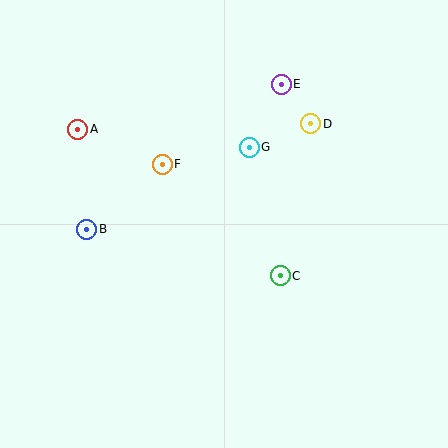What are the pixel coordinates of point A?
Point A is at (78, 129).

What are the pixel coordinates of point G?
Point G is at (249, 147).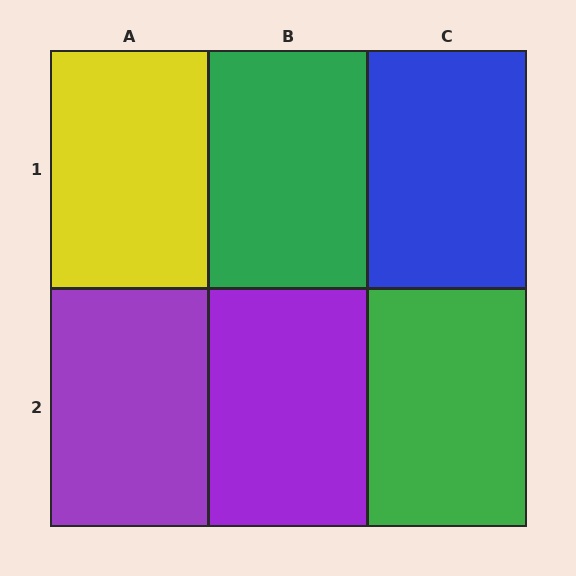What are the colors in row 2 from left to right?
Purple, purple, green.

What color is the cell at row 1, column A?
Yellow.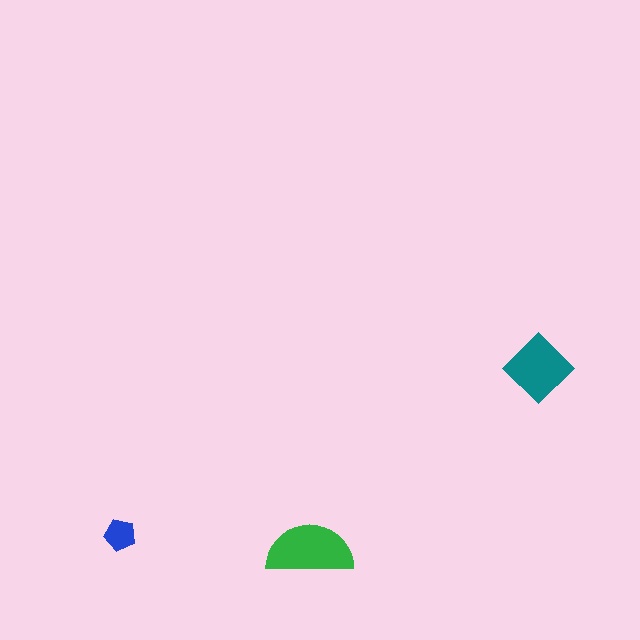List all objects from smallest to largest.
The blue pentagon, the teal diamond, the green semicircle.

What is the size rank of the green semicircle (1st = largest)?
1st.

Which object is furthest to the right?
The teal diamond is rightmost.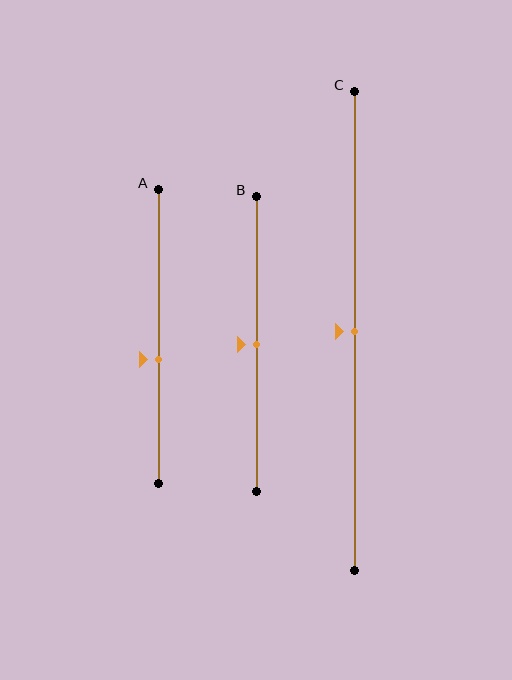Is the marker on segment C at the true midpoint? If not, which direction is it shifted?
Yes, the marker on segment C is at the true midpoint.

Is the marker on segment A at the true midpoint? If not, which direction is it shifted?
No, the marker on segment A is shifted downward by about 8% of the segment length.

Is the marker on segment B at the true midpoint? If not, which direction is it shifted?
Yes, the marker on segment B is at the true midpoint.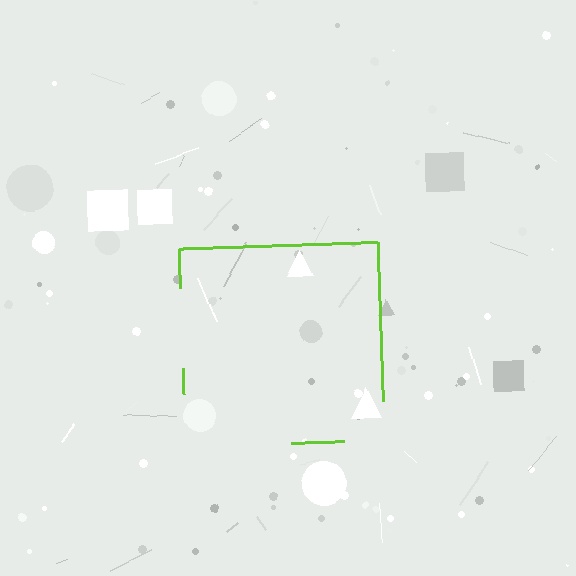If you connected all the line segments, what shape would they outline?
They would outline a square.